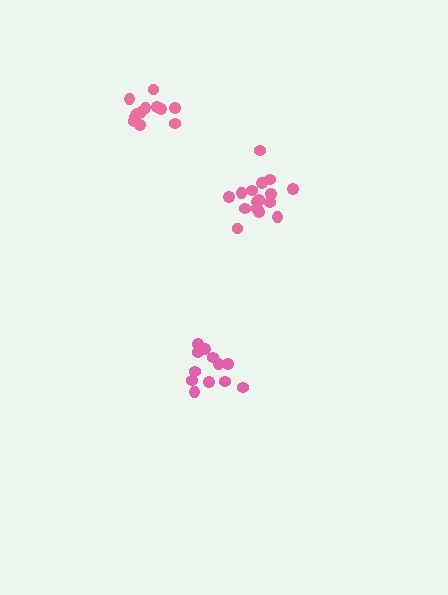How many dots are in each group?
Group 1: 16 dots, Group 2: 12 dots, Group 3: 12 dots (40 total).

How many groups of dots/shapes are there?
There are 3 groups.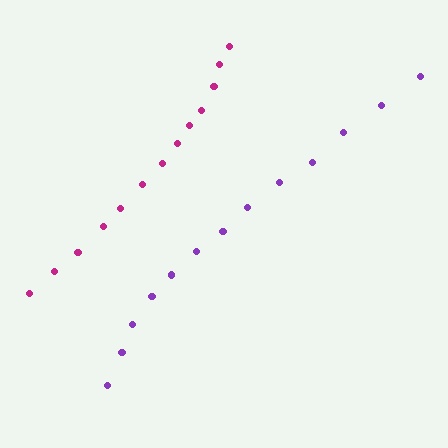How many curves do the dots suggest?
There are 2 distinct paths.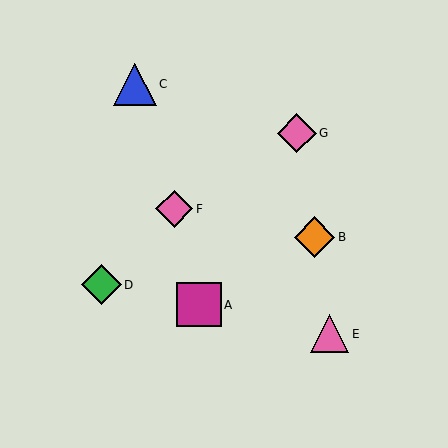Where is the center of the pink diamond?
The center of the pink diamond is at (174, 209).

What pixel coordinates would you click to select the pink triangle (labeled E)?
Click at (330, 334) to select the pink triangle E.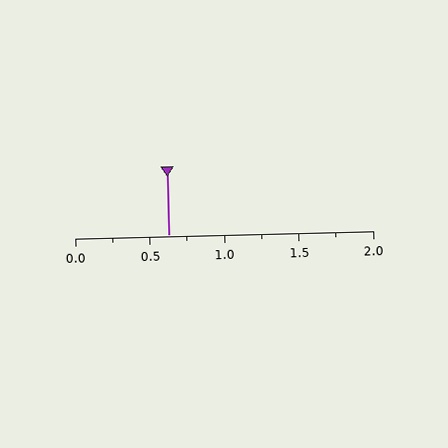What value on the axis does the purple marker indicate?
The marker indicates approximately 0.62.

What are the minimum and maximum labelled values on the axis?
The axis runs from 0.0 to 2.0.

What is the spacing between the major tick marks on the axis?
The major ticks are spaced 0.5 apart.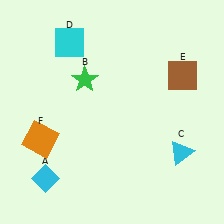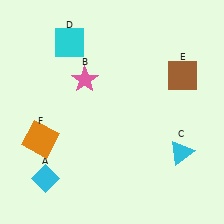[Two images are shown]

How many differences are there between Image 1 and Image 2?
There is 1 difference between the two images.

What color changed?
The star (B) changed from green in Image 1 to pink in Image 2.